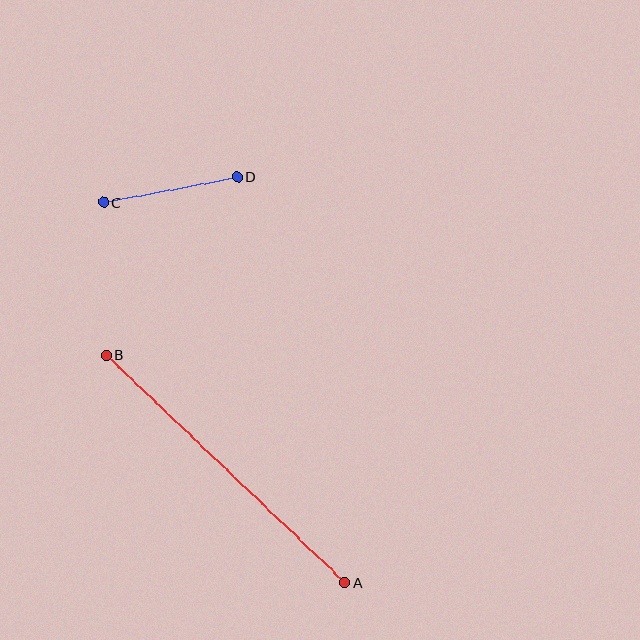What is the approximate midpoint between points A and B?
The midpoint is at approximately (226, 469) pixels.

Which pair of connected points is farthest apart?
Points A and B are farthest apart.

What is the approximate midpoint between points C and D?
The midpoint is at approximately (171, 189) pixels.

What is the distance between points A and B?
The distance is approximately 330 pixels.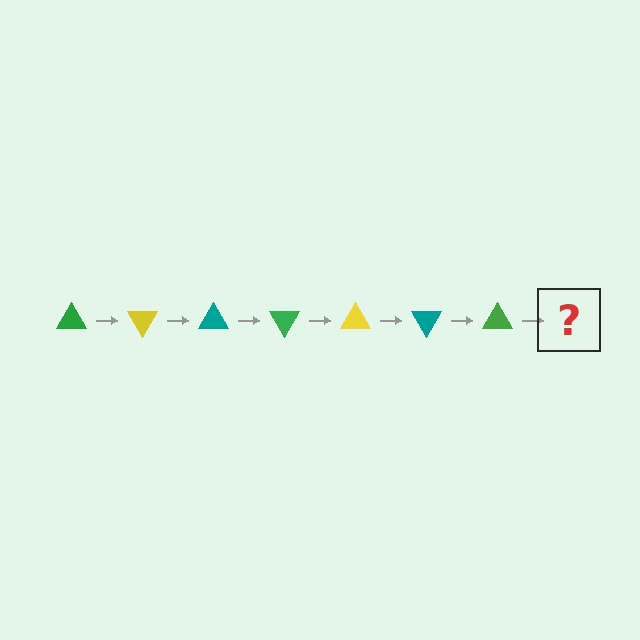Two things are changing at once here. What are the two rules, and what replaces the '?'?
The two rules are that it rotates 60 degrees each step and the color cycles through green, yellow, and teal. The '?' should be a yellow triangle, rotated 420 degrees from the start.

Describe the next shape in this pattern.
It should be a yellow triangle, rotated 420 degrees from the start.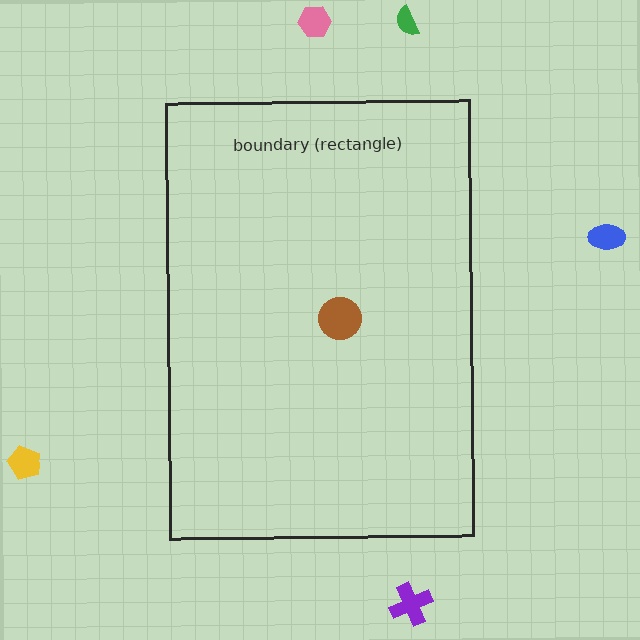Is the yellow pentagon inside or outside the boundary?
Outside.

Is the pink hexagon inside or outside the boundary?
Outside.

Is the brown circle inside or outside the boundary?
Inside.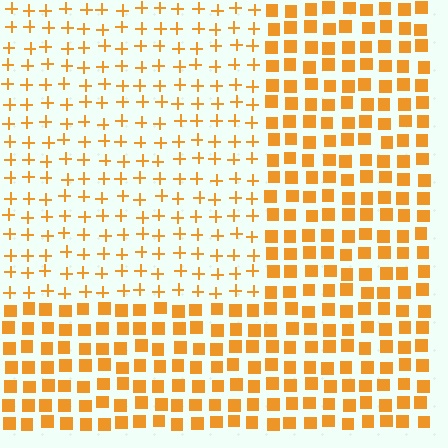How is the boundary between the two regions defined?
The boundary is defined by a change in element shape: plus signs inside vs. squares outside. All elements share the same color and spacing.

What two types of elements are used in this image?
The image uses plus signs inside the rectangle region and squares outside it.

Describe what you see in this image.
The image is filled with small orange elements arranged in a uniform grid. A rectangle-shaped region contains plus signs, while the surrounding area contains squares. The boundary is defined purely by the change in element shape.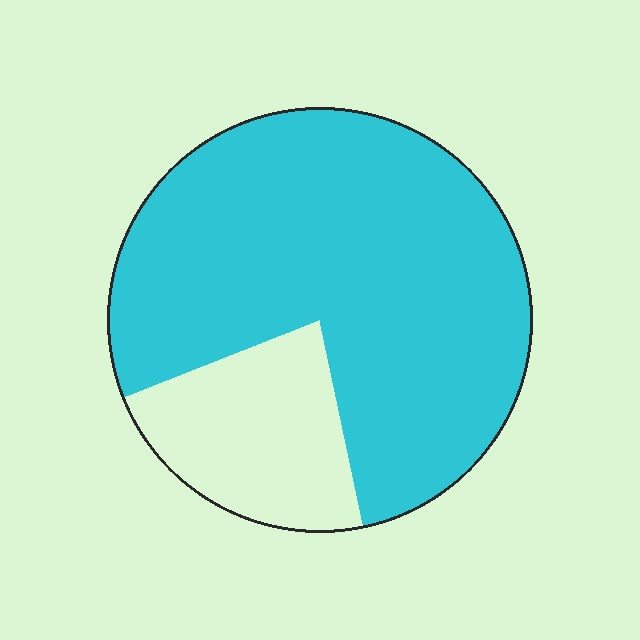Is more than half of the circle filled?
Yes.